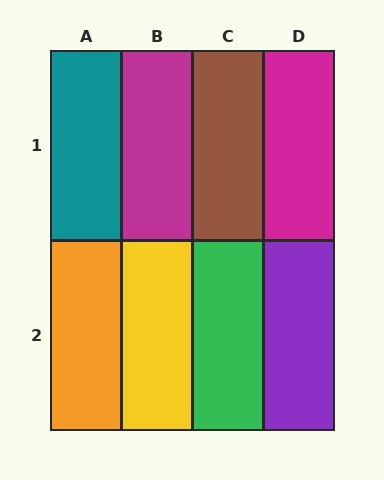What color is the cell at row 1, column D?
Magenta.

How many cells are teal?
1 cell is teal.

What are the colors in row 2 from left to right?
Orange, yellow, green, purple.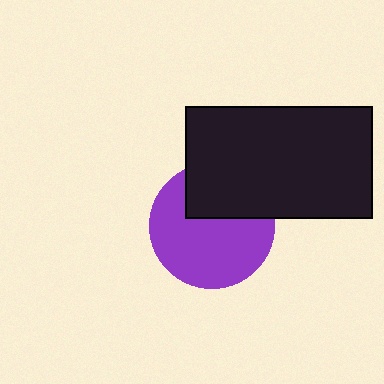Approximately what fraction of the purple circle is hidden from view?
Roughly 33% of the purple circle is hidden behind the black rectangle.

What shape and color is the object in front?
The object in front is a black rectangle.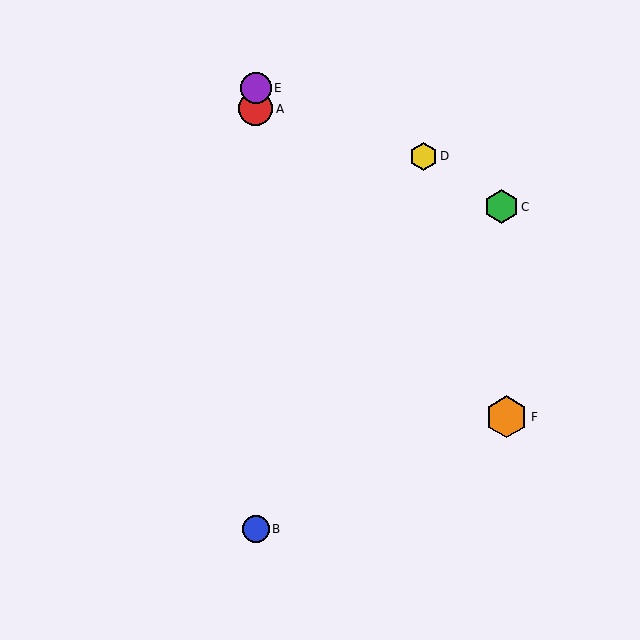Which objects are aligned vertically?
Objects A, B, E are aligned vertically.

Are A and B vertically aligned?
Yes, both are at x≈256.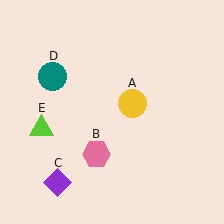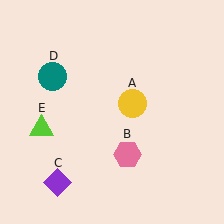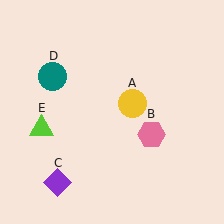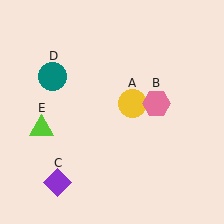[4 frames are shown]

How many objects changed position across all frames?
1 object changed position: pink hexagon (object B).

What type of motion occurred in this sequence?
The pink hexagon (object B) rotated counterclockwise around the center of the scene.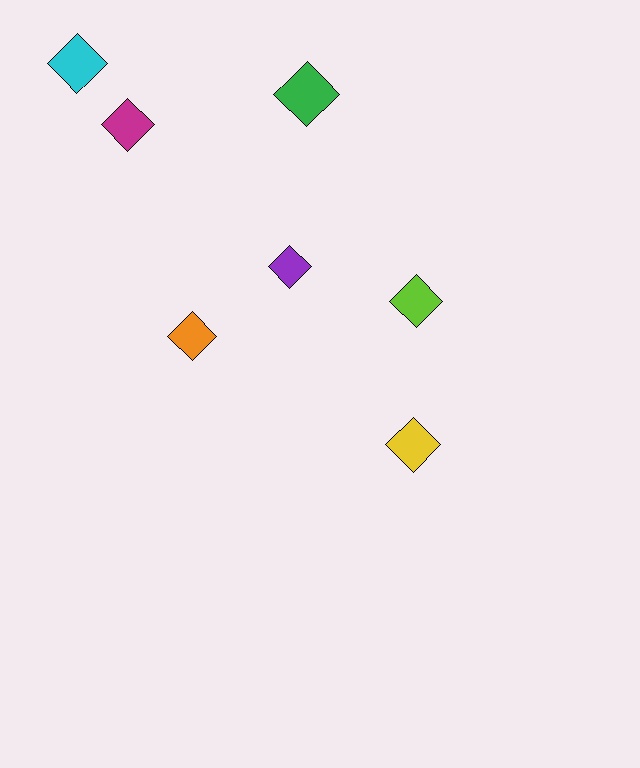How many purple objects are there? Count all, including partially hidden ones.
There is 1 purple object.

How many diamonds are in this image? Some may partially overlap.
There are 7 diamonds.